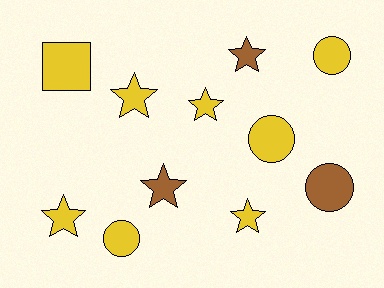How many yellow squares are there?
There is 1 yellow square.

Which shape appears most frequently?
Star, with 6 objects.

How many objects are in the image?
There are 11 objects.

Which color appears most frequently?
Yellow, with 8 objects.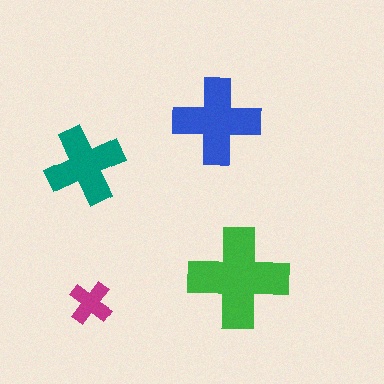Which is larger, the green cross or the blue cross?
The green one.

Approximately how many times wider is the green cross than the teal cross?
About 1.5 times wider.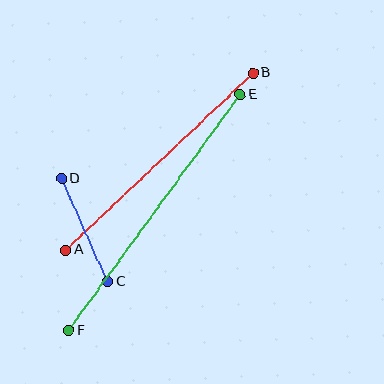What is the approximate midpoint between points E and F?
The midpoint is at approximately (154, 213) pixels.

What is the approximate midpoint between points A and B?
The midpoint is at approximately (159, 161) pixels.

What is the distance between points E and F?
The distance is approximately 292 pixels.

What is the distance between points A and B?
The distance is approximately 258 pixels.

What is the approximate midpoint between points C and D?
The midpoint is at approximately (85, 230) pixels.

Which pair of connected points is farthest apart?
Points E and F are farthest apart.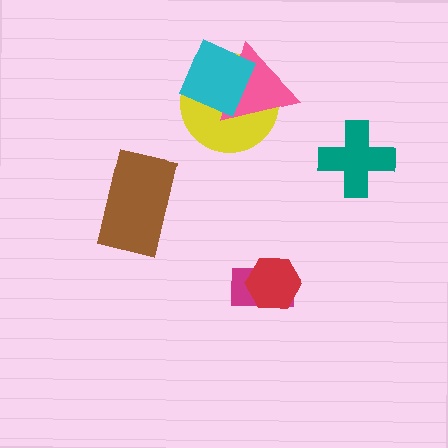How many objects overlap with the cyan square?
2 objects overlap with the cyan square.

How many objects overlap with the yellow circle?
2 objects overlap with the yellow circle.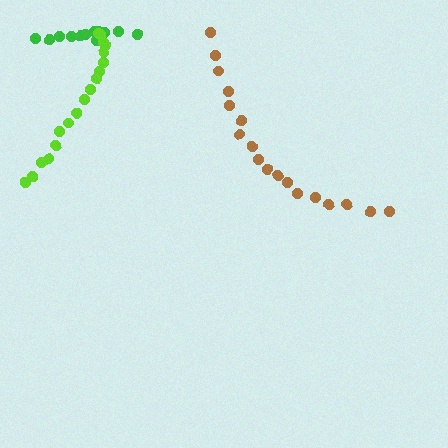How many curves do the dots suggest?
There are 3 distinct paths.